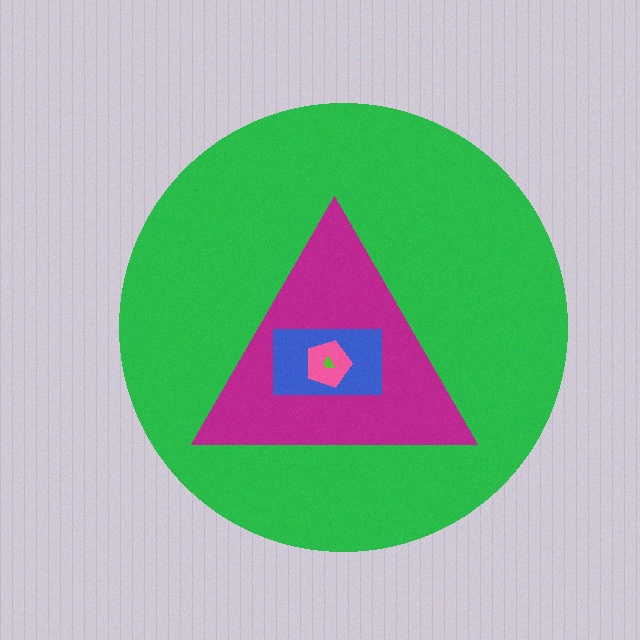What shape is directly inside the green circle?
The magenta triangle.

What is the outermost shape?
The green circle.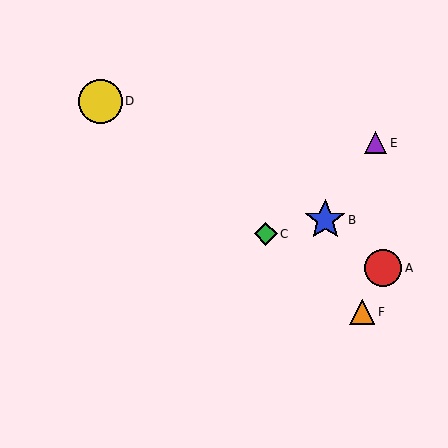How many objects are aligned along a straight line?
3 objects (C, D, F) are aligned along a straight line.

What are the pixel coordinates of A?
Object A is at (383, 268).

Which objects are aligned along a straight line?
Objects C, D, F are aligned along a straight line.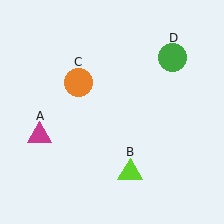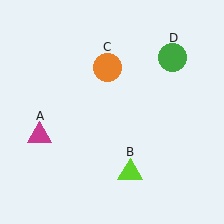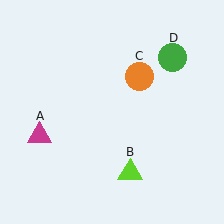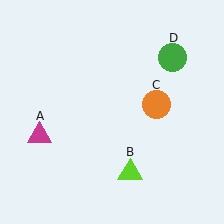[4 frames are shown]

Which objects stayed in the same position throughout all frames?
Magenta triangle (object A) and lime triangle (object B) and green circle (object D) remained stationary.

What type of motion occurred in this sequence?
The orange circle (object C) rotated clockwise around the center of the scene.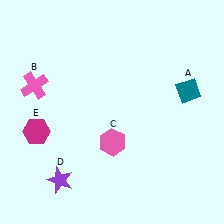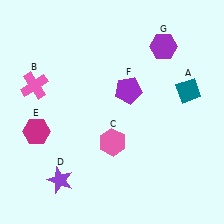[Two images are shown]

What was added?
A purple pentagon (F), a purple hexagon (G) were added in Image 2.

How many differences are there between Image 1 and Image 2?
There are 2 differences between the two images.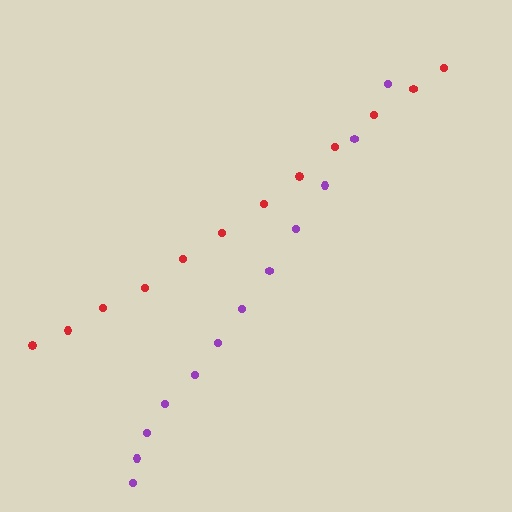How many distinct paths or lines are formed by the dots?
There are 2 distinct paths.